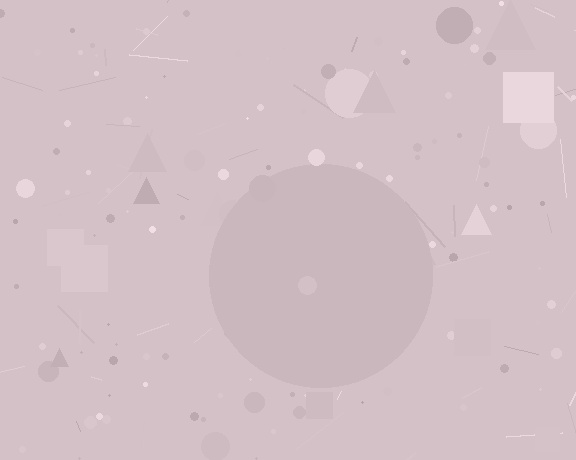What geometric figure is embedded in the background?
A circle is embedded in the background.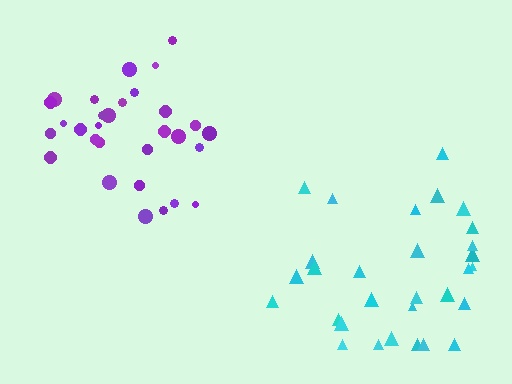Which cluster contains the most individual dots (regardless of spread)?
Cyan (31).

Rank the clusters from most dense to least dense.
purple, cyan.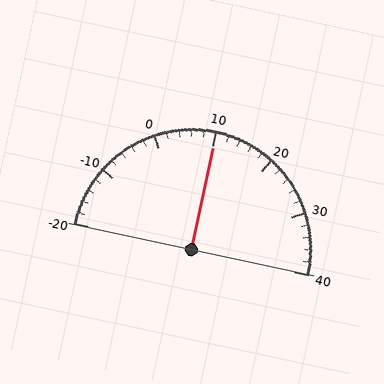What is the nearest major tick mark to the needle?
The nearest major tick mark is 10.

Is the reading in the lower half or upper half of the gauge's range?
The reading is in the upper half of the range (-20 to 40).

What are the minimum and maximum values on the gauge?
The gauge ranges from -20 to 40.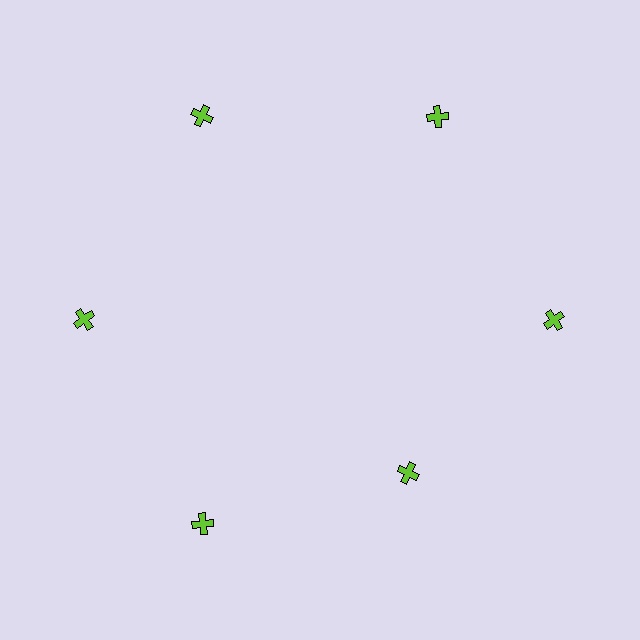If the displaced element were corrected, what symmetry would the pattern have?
It would have 6-fold rotational symmetry — the pattern would map onto itself every 60 degrees.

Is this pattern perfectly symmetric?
No. The 6 lime crosses are arranged in a ring, but one element near the 5 o'clock position is pulled inward toward the center, breaking the 6-fold rotational symmetry.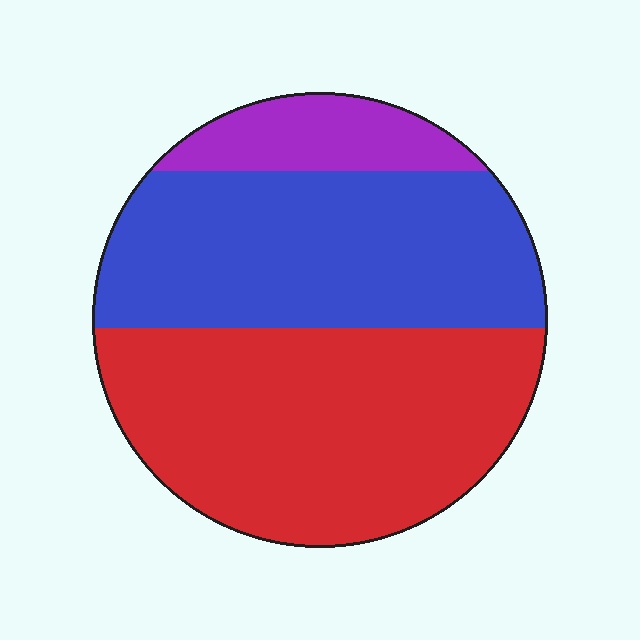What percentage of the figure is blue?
Blue takes up about two fifths (2/5) of the figure.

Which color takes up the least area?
Purple, at roughly 10%.